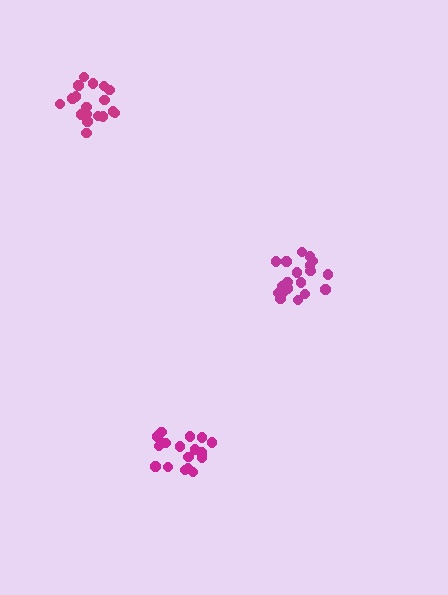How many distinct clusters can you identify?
There are 3 distinct clusters.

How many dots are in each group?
Group 1: 19 dots, Group 2: 18 dots, Group 3: 17 dots (54 total).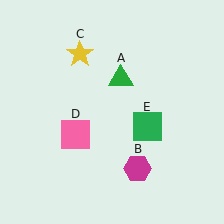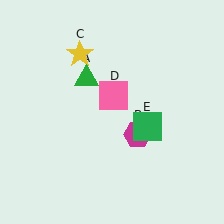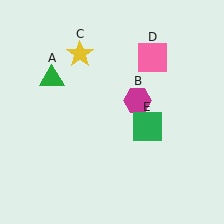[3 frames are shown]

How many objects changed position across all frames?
3 objects changed position: green triangle (object A), magenta hexagon (object B), pink square (object D).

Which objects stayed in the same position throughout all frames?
Yellow star (object C) and green square (object E) remained stationary.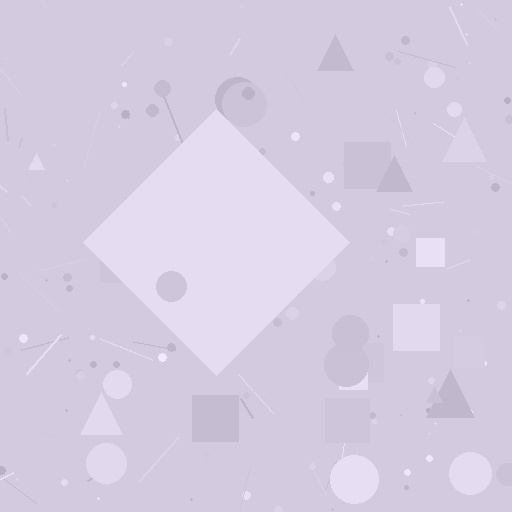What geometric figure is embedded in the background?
A diamond is embedded in the background.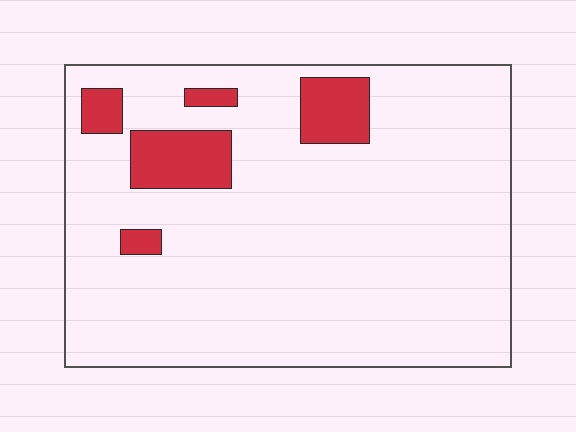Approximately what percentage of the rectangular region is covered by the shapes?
Approximately 10%.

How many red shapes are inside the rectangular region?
5.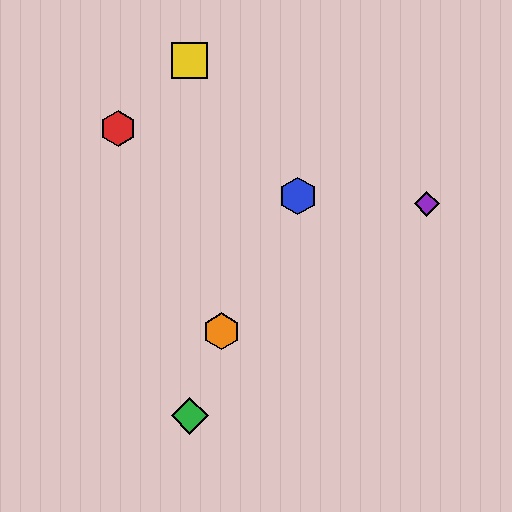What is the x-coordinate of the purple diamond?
The purple diamond is at x≈427.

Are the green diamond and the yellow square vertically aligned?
Yes, both are at x≈190.